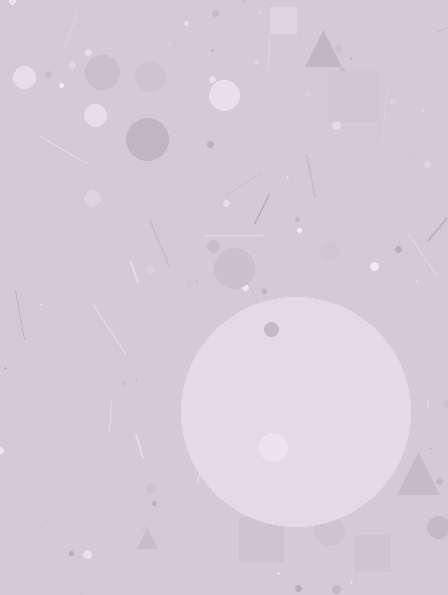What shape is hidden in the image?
A circle is hidden in the image.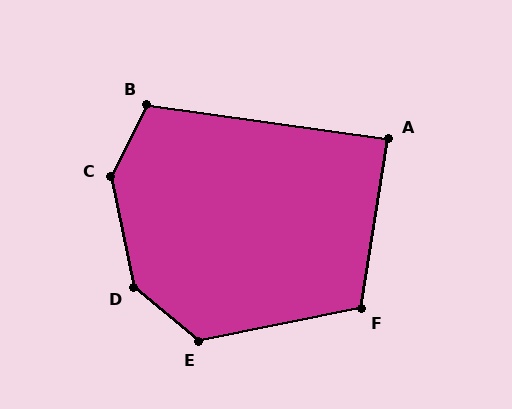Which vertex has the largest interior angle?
C, at approximately 142 degrees.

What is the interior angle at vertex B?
Approximately 109 degrees (obtuse).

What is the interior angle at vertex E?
Approximately 129 degrees (obtuse).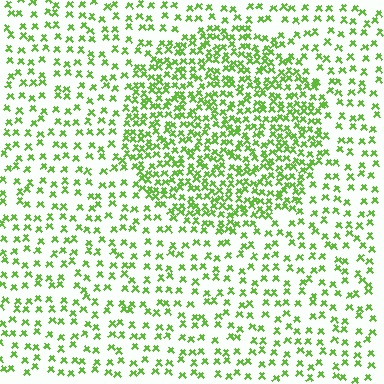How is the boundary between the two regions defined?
The boundary is defined by a change in element density (approximately 2.2x ratio). All elements are the same color, size, and shape.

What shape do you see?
I see a circle.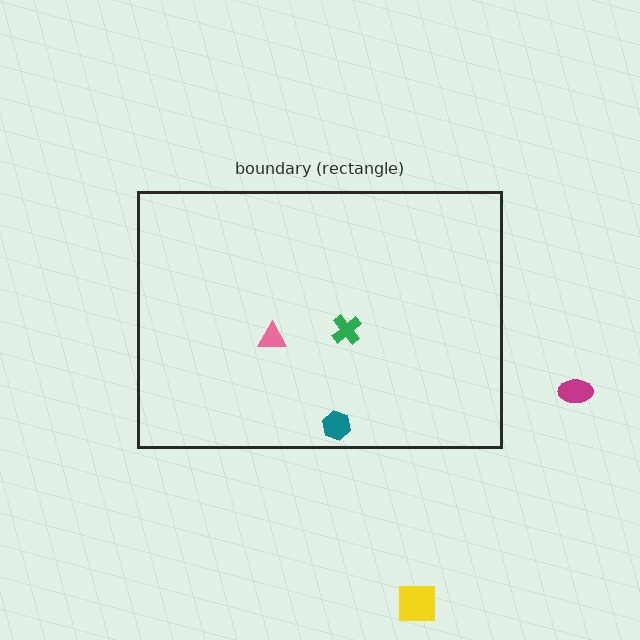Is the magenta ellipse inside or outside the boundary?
Outside.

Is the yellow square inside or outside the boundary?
Outside.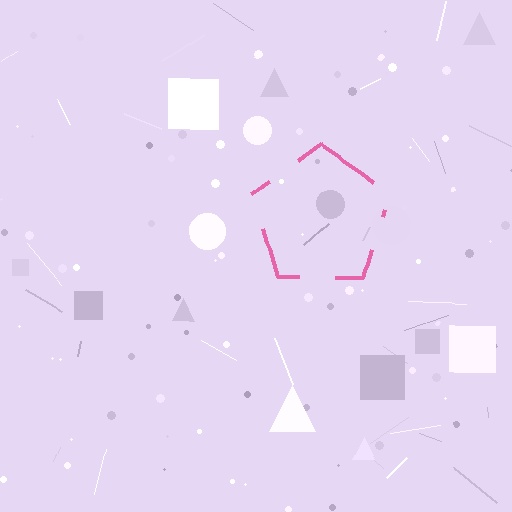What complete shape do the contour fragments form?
The contour fragments form a pentagon.